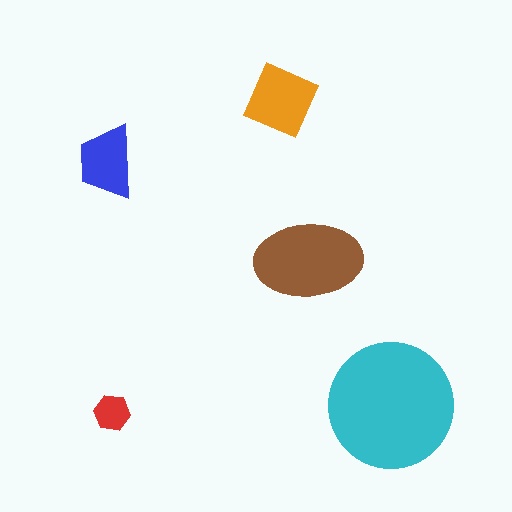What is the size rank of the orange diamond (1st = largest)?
3rd.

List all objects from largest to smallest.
The cyan circle, the brown ellipse, the orange diamond, the blue trapezoid, the red hexagon.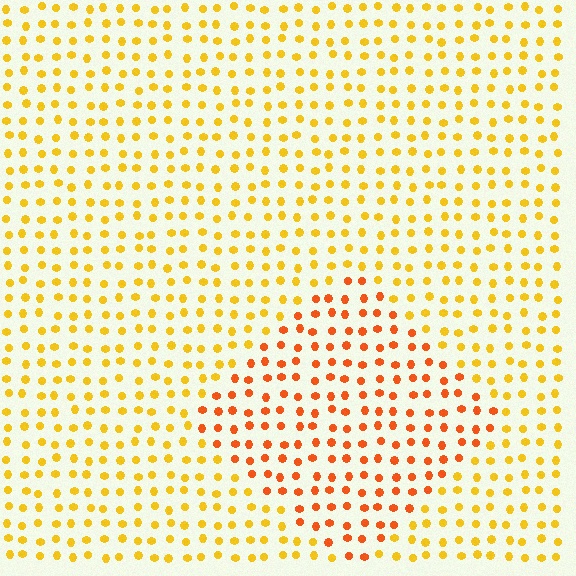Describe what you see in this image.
The image is filled with small yellow elements in a uniform arrangement. A diamond-shaped region is visible where the elements are tinted to a slightly different hue, forming a subtle color boundary.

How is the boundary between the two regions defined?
The boundary is defined purely by a slight shift in hue (about 31 degrees). Spacing, size, and orientation are identical on both sides.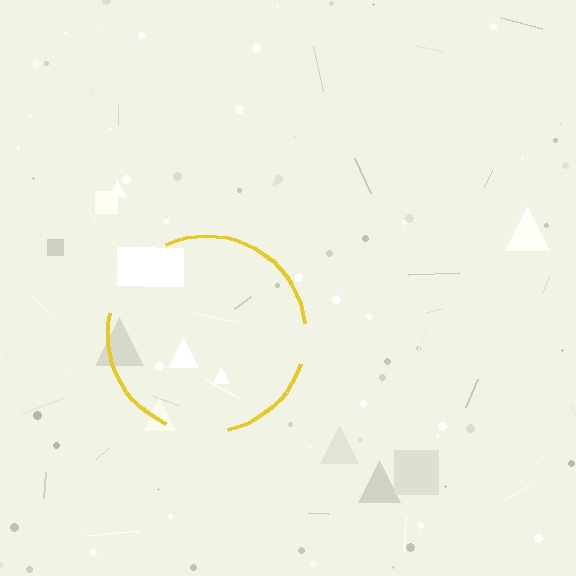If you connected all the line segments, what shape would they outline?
They would outline a circle.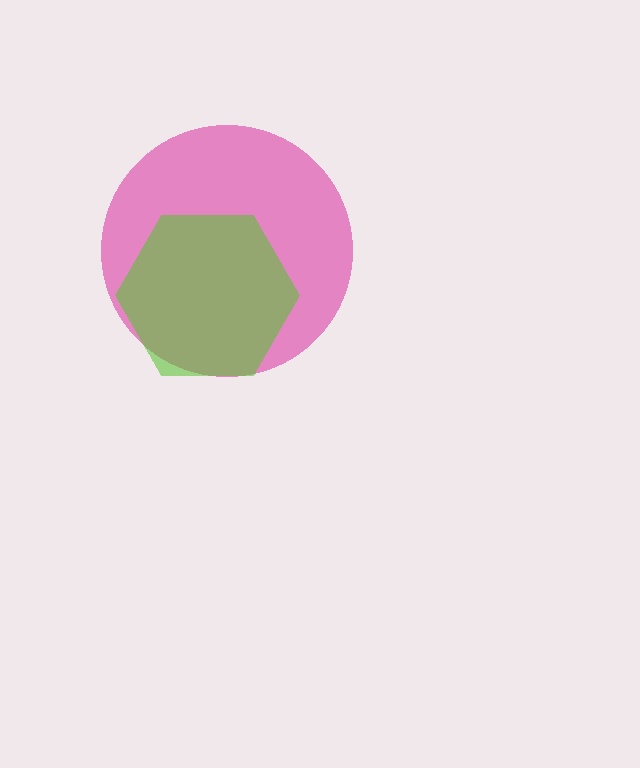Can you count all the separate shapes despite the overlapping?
Yes, there are 2 separate shapes.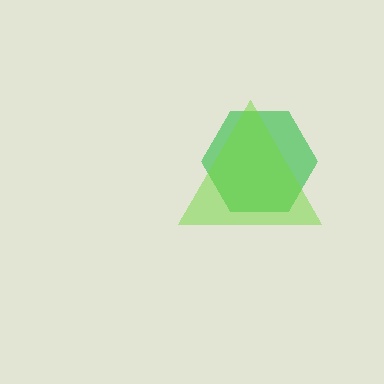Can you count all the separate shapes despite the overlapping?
Yes, there are 2 separate shapes.